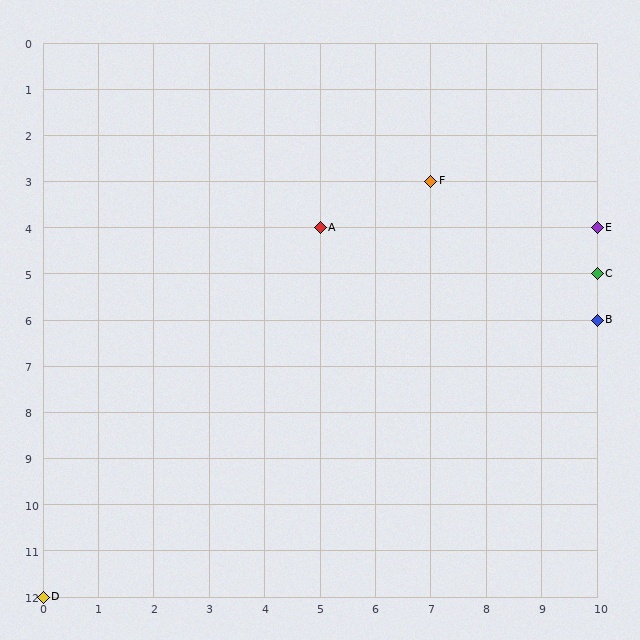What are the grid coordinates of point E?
Point E is at grid coordinates (10, 4).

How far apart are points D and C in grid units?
Points D and C are 10 columns and 7 rows apart (about 12.2 grid units diagonally).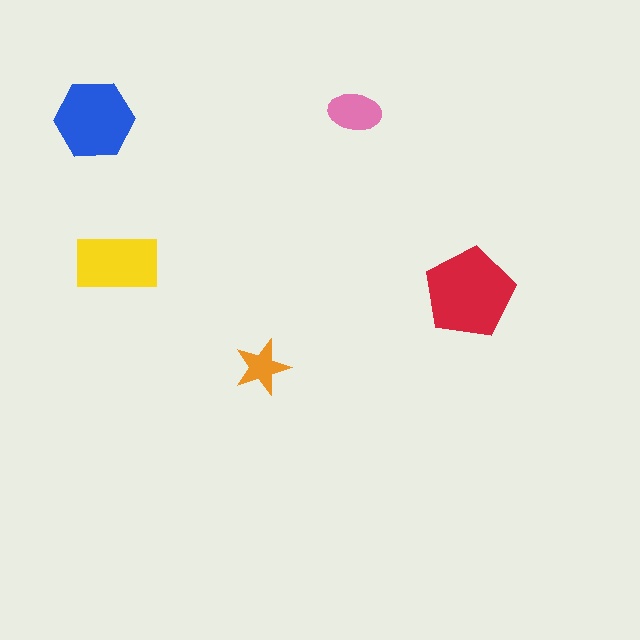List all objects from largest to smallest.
The red pentagon, the blue hexagon, the yellow rectangle, the pink ellipse, the orange star.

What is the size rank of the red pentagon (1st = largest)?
1st.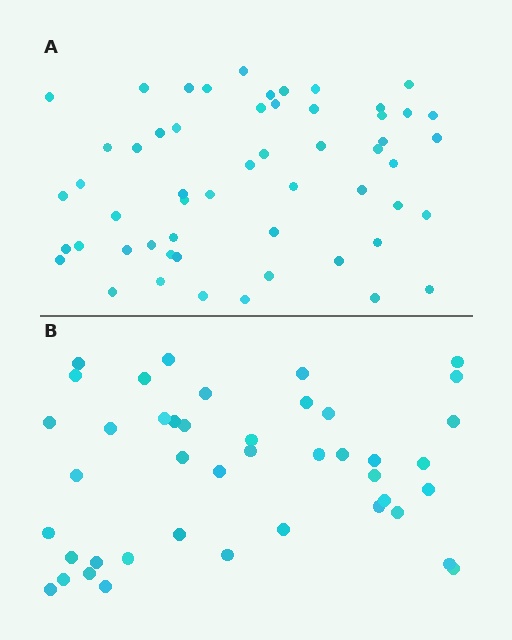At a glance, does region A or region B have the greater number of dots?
Region A (the top region) has more dots.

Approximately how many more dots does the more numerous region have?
Region A has roughly 12 or so more dots than region B.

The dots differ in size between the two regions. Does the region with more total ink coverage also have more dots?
No. Region B has more total ink coverage because its dots are larger, but region A actually contains more individual dots. Total area can be misleading — the number of items is what matters here.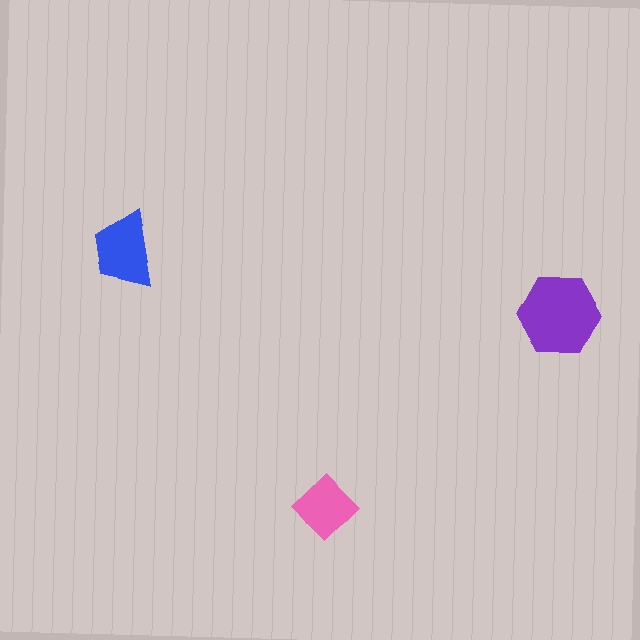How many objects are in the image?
There are 3 objects in the image.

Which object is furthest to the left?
The blue trapezoid is leftmost.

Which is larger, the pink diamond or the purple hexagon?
The purple hexagon.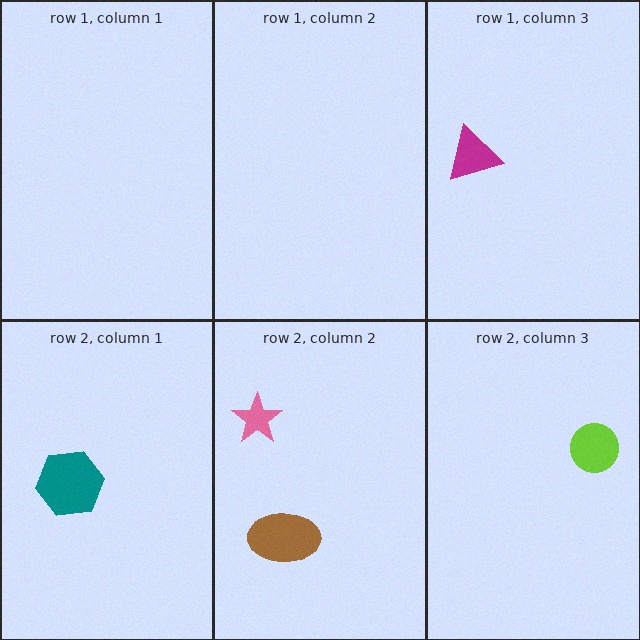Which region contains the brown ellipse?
The row 2, column 2 region.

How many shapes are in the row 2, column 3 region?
1.